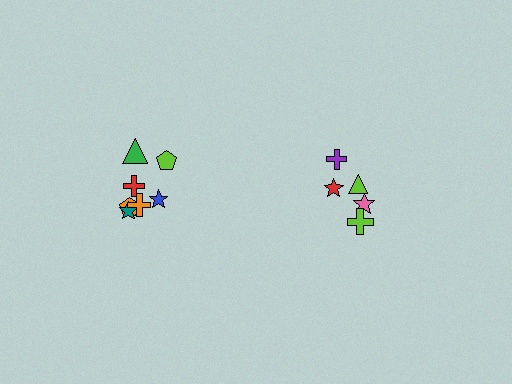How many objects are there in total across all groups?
There are 12 objects.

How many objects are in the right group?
There are 5 objects.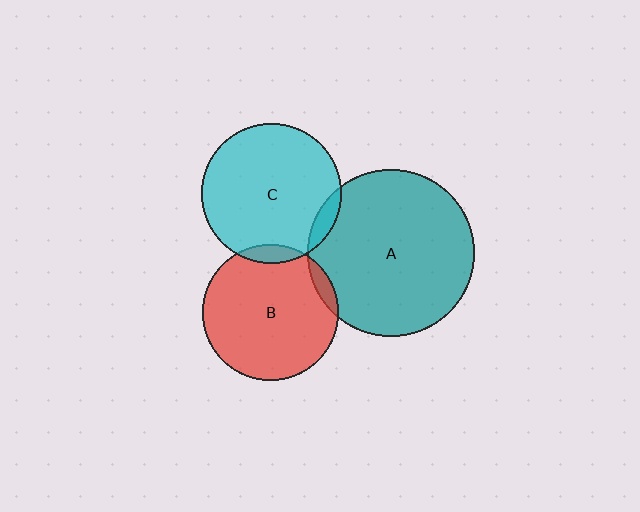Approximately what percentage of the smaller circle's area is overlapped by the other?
Approximately 5%.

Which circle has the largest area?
Circle A (teal).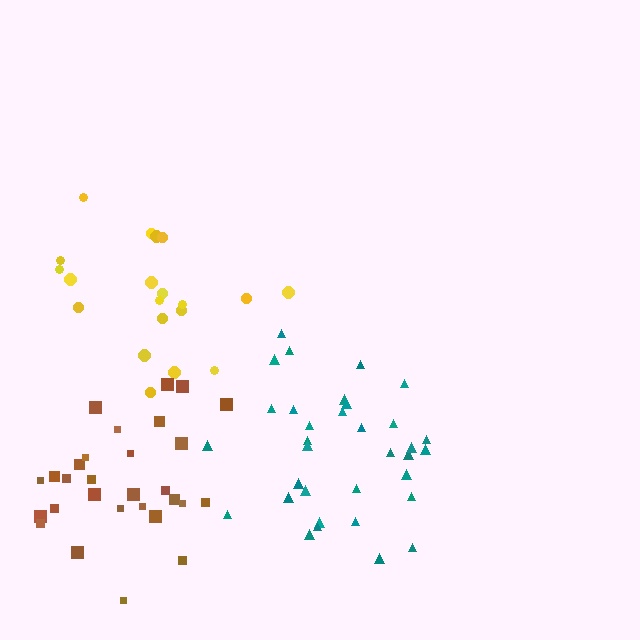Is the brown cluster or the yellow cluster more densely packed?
Brown.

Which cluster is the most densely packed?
Teal.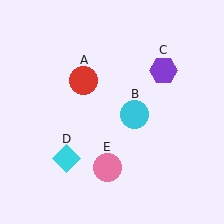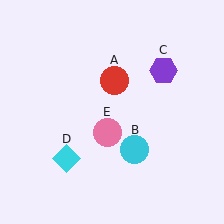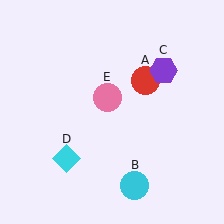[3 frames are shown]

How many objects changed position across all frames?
3 objects changed position: red circle (object A), cyan circle (object B), pink circle (object E).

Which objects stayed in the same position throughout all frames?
Purple hexagon (object C) and cyan diamond (object D) remained stationary.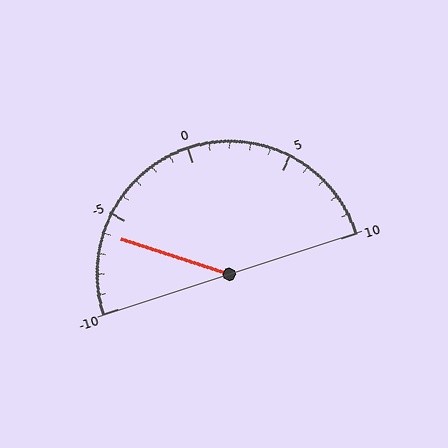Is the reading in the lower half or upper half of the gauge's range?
The reading is in the lower half of the range (-10 to 10).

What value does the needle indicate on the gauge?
The needle indicates approximately -6.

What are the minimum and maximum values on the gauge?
The gauge ranges from -10 to 10.